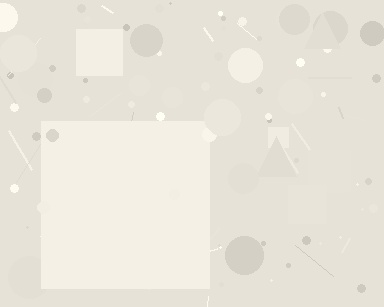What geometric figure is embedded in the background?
A square is embedded in the background.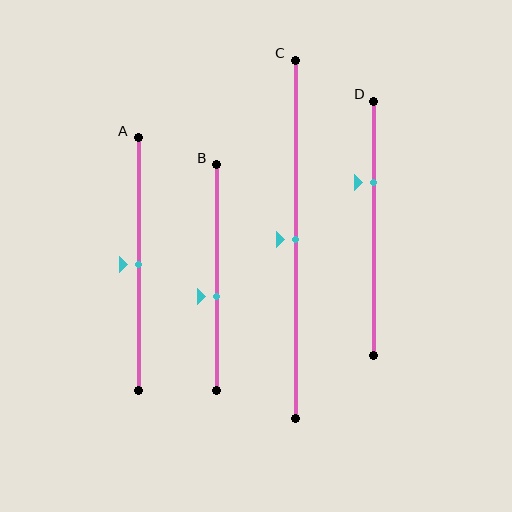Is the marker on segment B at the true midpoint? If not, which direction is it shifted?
No, the marker on segment B is shifted downward by about 8% of the segment length.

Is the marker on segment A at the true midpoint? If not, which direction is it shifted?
Yes, the marker on segment A is at the true midpoint.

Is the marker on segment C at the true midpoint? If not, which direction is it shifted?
Yes, the marker on segment C is at the true midpoint.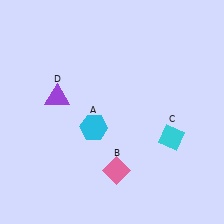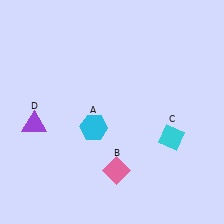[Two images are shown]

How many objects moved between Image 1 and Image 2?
1 object moved between the two images.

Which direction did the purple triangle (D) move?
The purple triangle (D) moved down.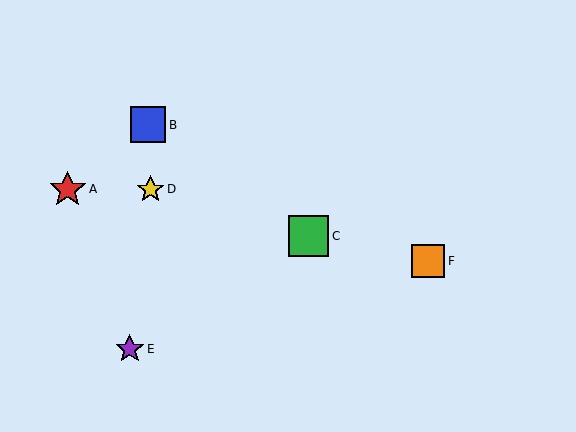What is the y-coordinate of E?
Object E is at y≈349.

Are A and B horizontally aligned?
No, A is at y≈189 and B is at y≈125.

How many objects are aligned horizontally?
2 objects (A, D) are aligned horizontally.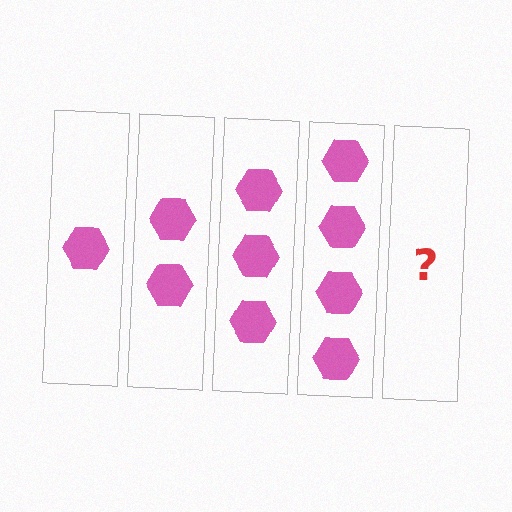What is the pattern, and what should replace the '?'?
The pattern is that each step adds one more hexagon. The '?' should be 5 hexagons.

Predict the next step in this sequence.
The next step is 5 hexagons.